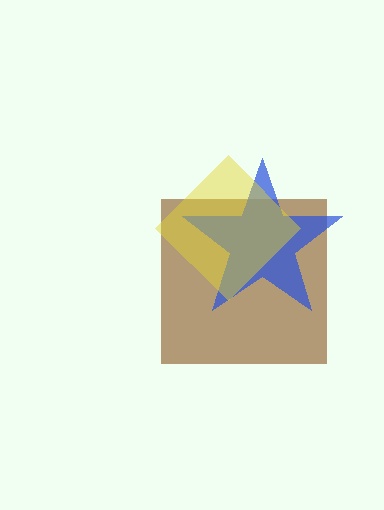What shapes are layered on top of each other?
The layered shapes are: a brown square, a blue star, a yellow diamond.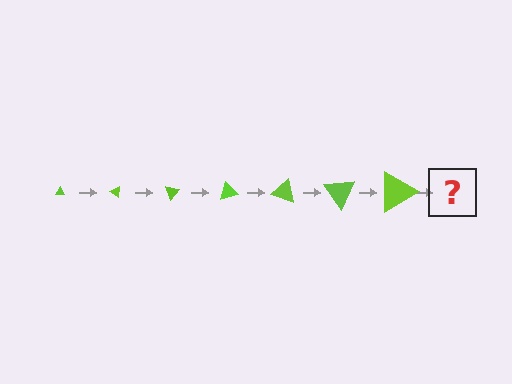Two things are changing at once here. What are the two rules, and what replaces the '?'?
The two rules are that the triangle grows larger each step and it rotates 35 degrees each step. The '?' should be a triangle, larger than the previous one and rotated 245 degrees from the start.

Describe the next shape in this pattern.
It should be a triangle, larger than the previous one and rotated 245 degrees from the start.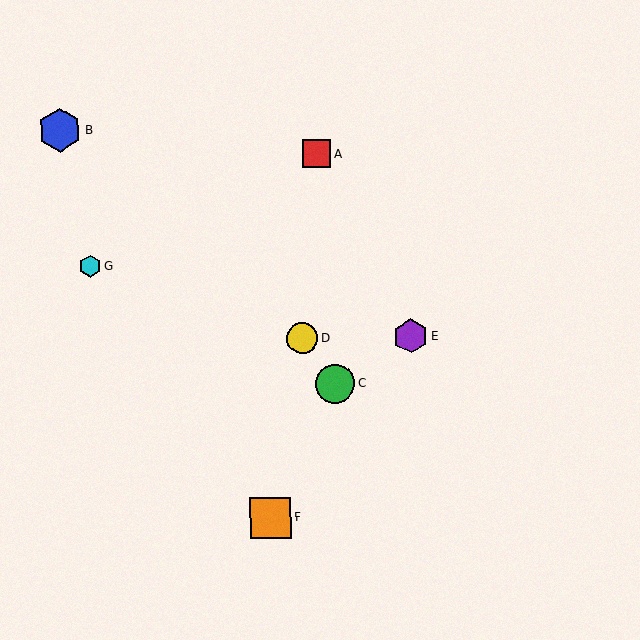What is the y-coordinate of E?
Object E is at y≈336.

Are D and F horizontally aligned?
No, D is at y≈338 and F is at y≈518.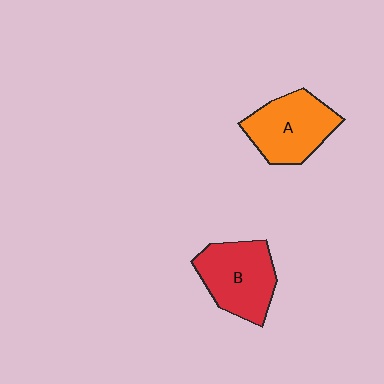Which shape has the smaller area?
Shape A (orange).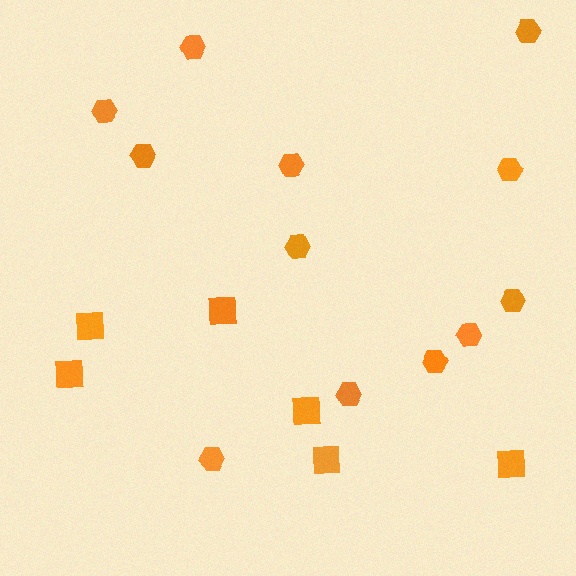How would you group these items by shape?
There are 2 groups: one group of squares (6) and one group of hexagons (12).